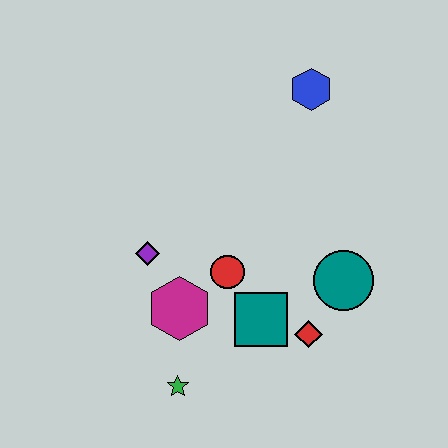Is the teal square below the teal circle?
Yes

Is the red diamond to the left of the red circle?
No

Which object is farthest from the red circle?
The blue hexagon is farthest from the red circle.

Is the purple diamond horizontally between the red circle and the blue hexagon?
No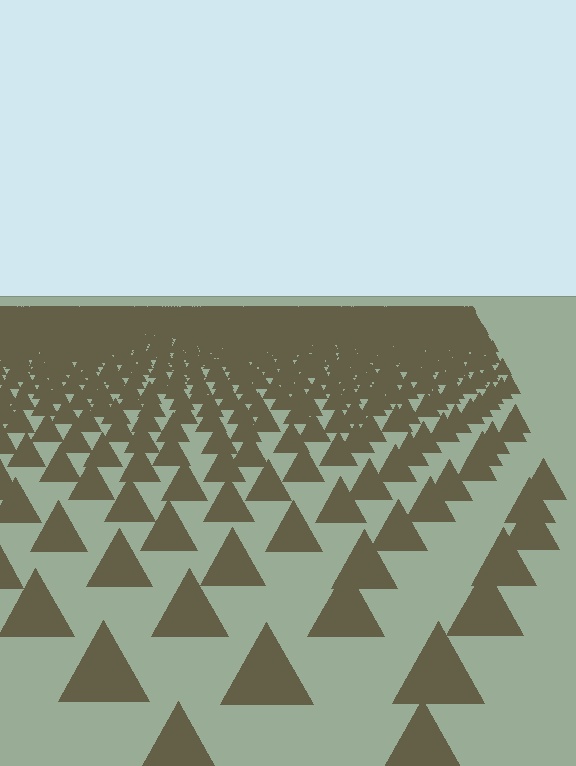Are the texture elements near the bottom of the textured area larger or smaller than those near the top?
Larger. Near the bottom, elements are closer to the viewer and appear at a bigger on-screen size.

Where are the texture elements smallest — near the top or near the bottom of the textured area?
Near the top.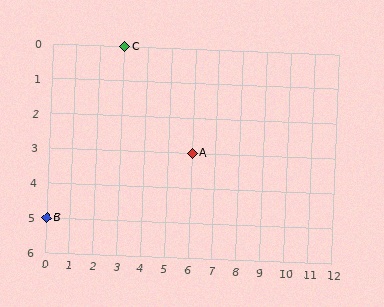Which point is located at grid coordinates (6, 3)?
Point A is at (6, 3).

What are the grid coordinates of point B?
Point B is at grid coordinates (0, 5).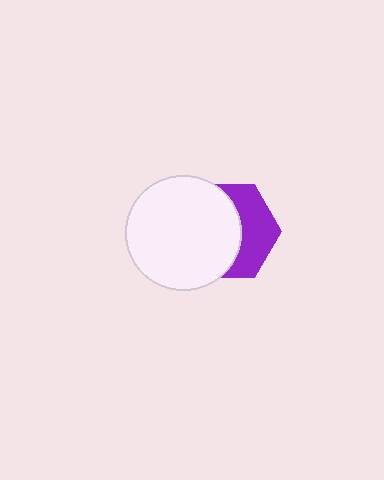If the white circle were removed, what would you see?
You would see the complete purple hexagon.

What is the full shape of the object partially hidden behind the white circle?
The partially hidden object is a purple hexagon.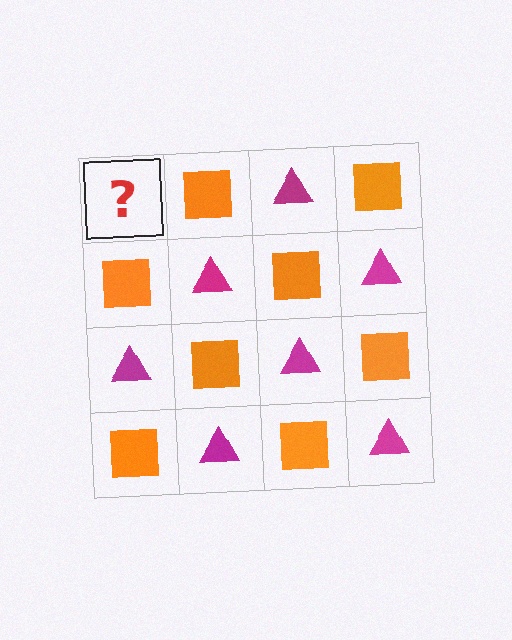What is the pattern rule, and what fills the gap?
The rule is that it alternates magenta triangle and orange square in a checkerboard pattern. The gap should be filled with a magenta triangle.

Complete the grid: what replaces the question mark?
The question mark should be replaced with a magenta triangle.